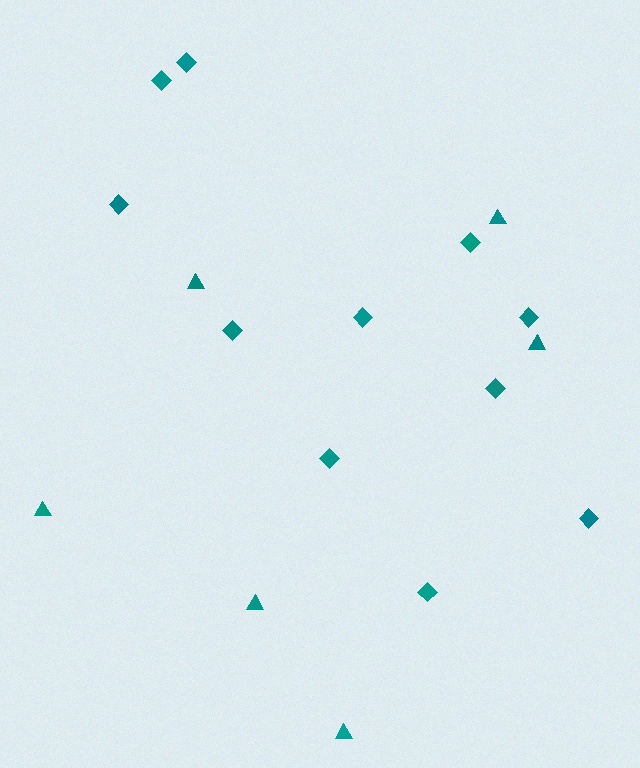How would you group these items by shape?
There are 2 groups: one group of triangles (6) and one group of diamonds (11).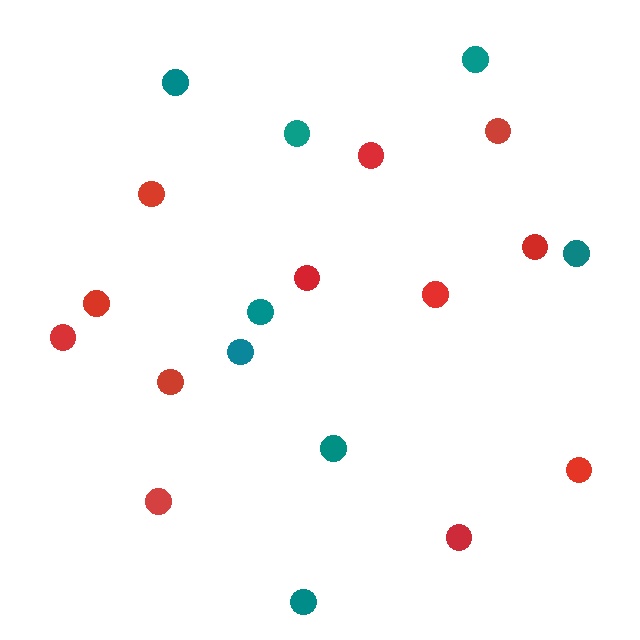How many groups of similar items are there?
There are 2 groups: one group of red circles (12) and one group of teal circles (8).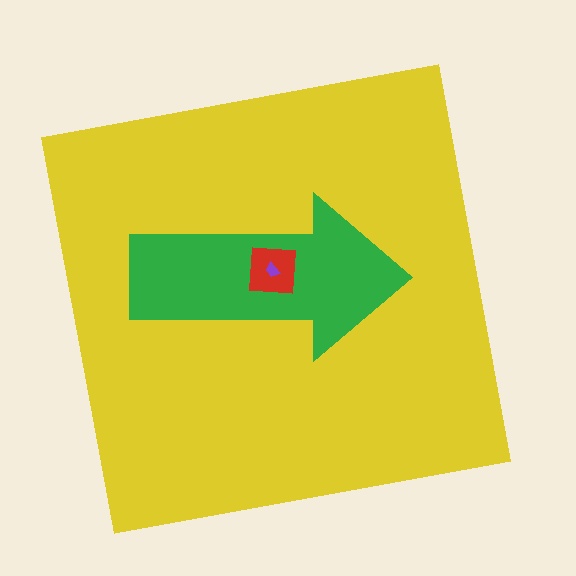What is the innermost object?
The purple trapezoid.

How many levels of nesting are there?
4.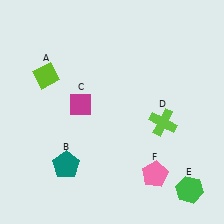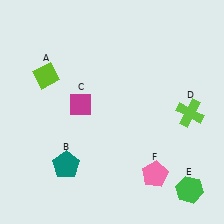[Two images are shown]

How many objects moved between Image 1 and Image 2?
1 object moved between the two images.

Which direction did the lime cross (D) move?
The lime cross (D) moved right.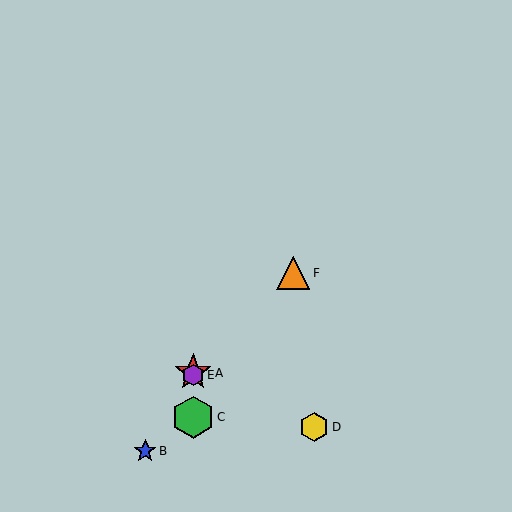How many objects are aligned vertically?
3 objects (A, C, E) are aligned vertically.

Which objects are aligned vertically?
Objects A, C, E are aligned vertically.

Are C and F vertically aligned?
No, C is at x≈193 and F is at x≈293.